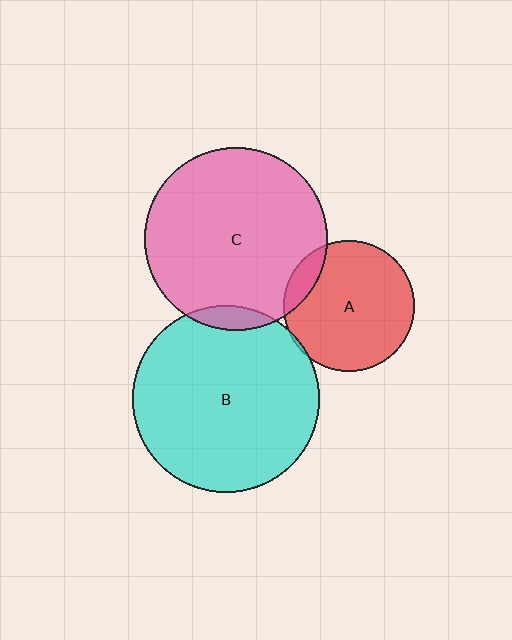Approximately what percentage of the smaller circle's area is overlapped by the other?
Approximately 5%.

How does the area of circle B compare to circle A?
Approximately 2.0 times.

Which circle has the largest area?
Circle B (cyan).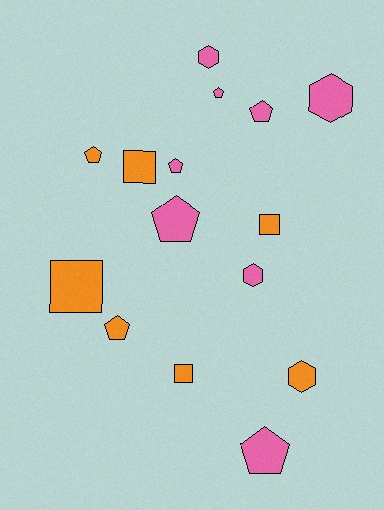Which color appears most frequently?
Pink, with 8 objects.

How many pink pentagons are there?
There are 5 pink pentagons.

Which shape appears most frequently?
Pentagon, with 7 objects.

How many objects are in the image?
There are 15 objects.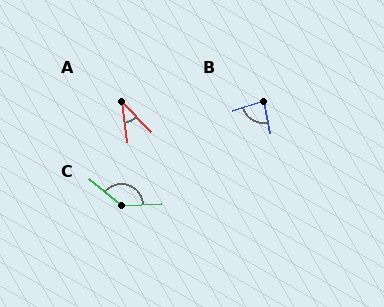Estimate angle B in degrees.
Approximately 84 degrees.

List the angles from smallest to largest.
A (37°), B (84°), C (138°).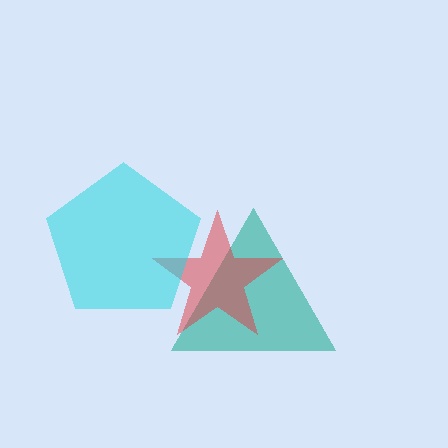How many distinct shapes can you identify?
There are 3 distinct shapes: a teal triangle, a red star, a cyan pentagon.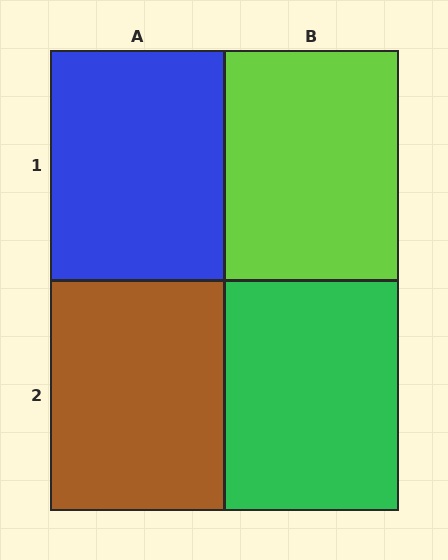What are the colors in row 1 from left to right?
Blue, lime.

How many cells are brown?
1 cell is brown.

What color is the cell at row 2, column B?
Green.